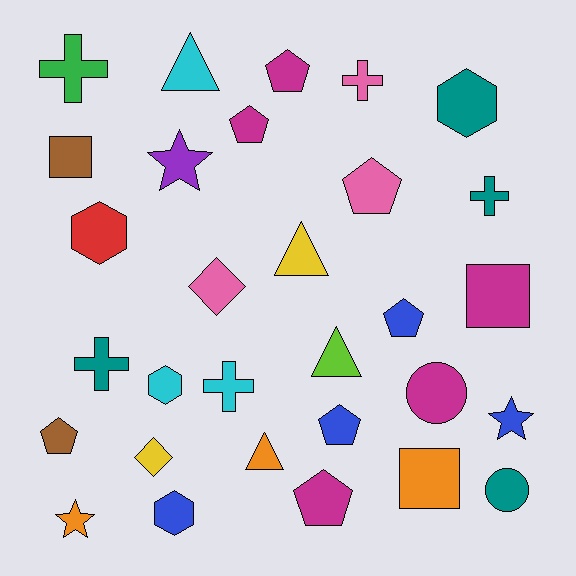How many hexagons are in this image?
There are 4 hexagons.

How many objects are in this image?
There are 30 objects.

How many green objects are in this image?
There is 1 green object.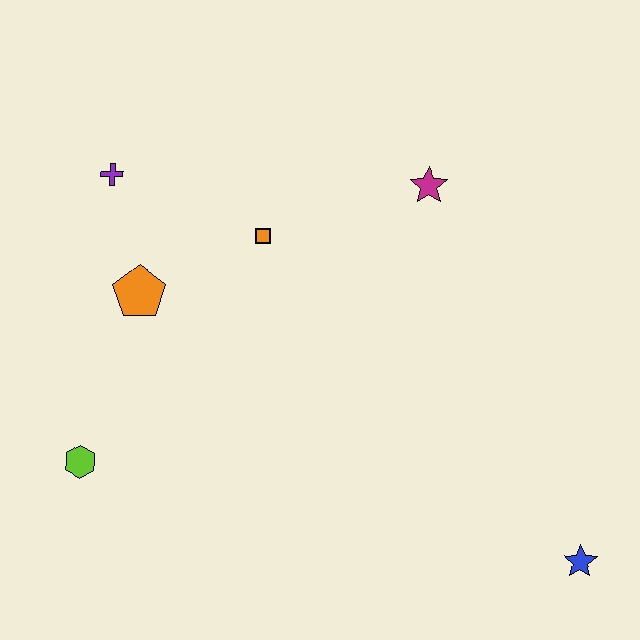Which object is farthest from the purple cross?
The blue star is farthest from the purple cross.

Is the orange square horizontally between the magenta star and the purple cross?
Yes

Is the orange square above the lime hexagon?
Yes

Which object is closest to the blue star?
The magenta star is closest to the blue star.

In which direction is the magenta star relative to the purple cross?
The magenta star is to the right of the purple cross.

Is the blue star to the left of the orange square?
No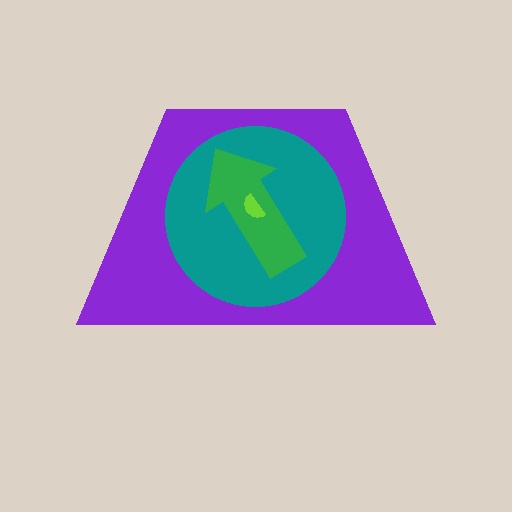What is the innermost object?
The lime semicircle.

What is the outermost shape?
The purple trapezoid.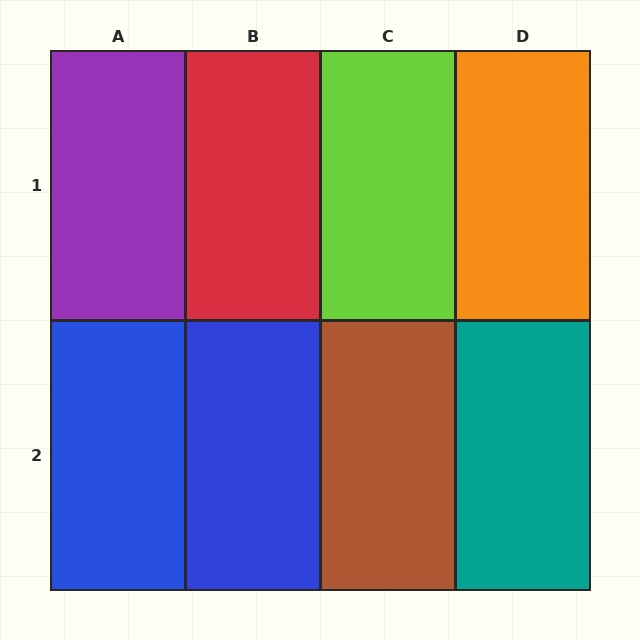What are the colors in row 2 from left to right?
Blue, blue, brown, teal.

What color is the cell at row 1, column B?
Red.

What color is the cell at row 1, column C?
Lime.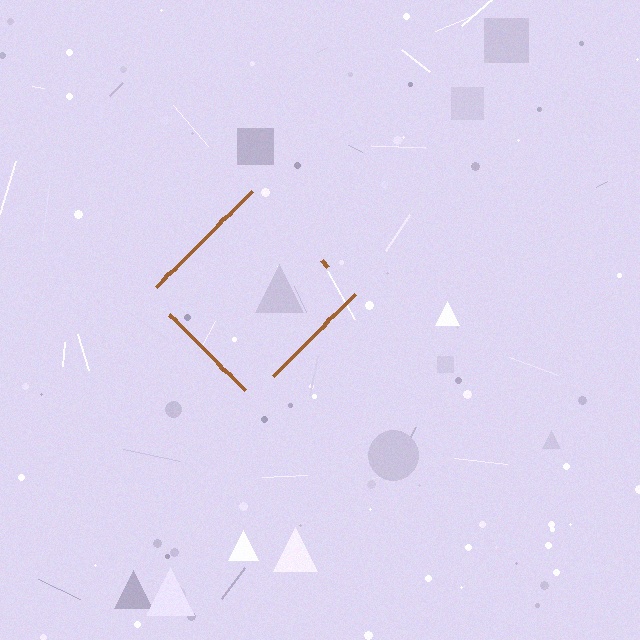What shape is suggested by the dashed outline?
The dashed outline suggests a diamond.